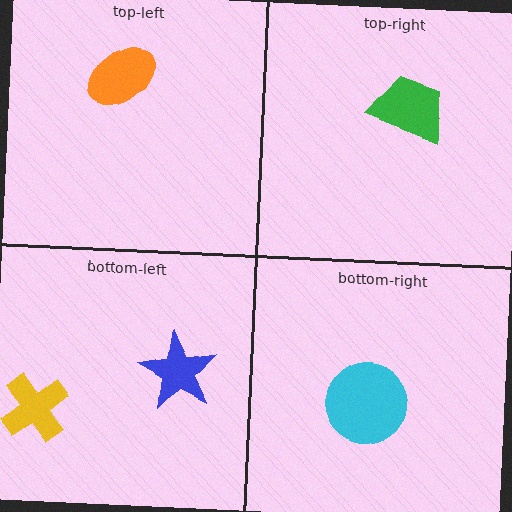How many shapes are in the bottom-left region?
2.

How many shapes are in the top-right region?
1.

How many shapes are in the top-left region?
1.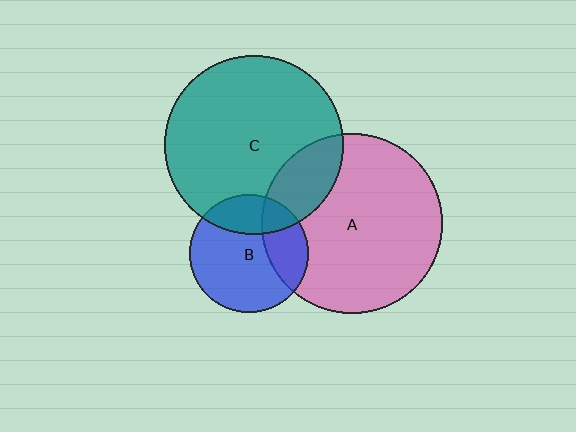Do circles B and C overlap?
Yes.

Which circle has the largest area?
Circle A (pink).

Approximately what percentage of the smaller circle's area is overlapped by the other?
Approximately 25%.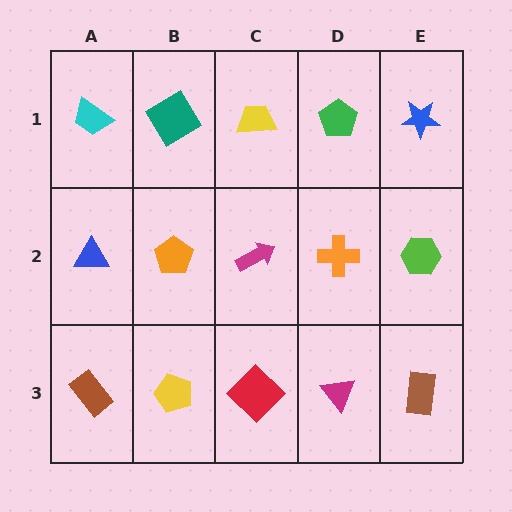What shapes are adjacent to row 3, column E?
A lime hexagon (row 2, column E), a magenta triangle (row 3, column D).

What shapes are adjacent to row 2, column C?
A yellow trapezoid (row 1, column C), a red diamond (row 3, column C), an orange pentagon (row 2, column B), an orange cross (row 2, column D).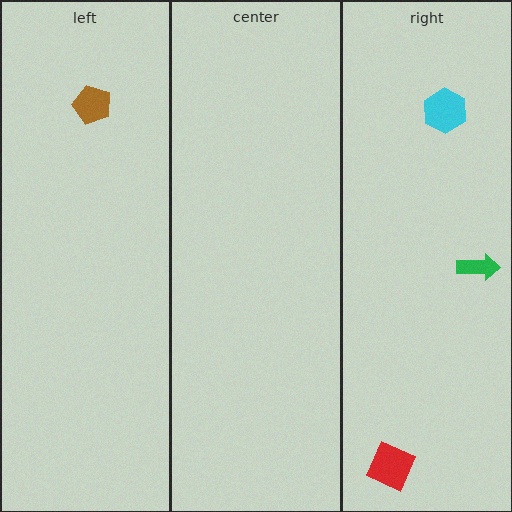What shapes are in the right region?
The cyan hexagon, the red diamond, the green arrow.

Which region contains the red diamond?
The right region.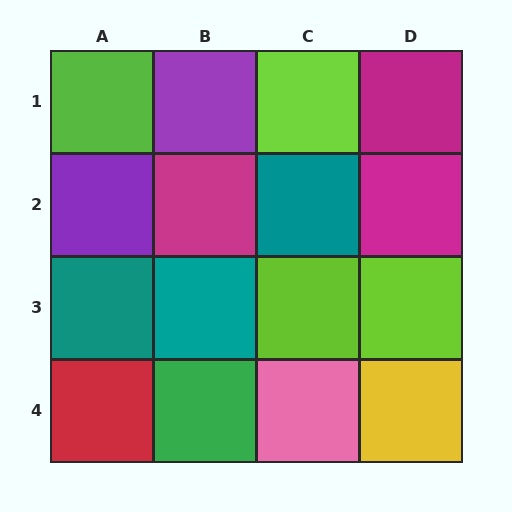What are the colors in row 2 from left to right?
Purple, magenta, teal, magenta.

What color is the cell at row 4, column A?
Red.